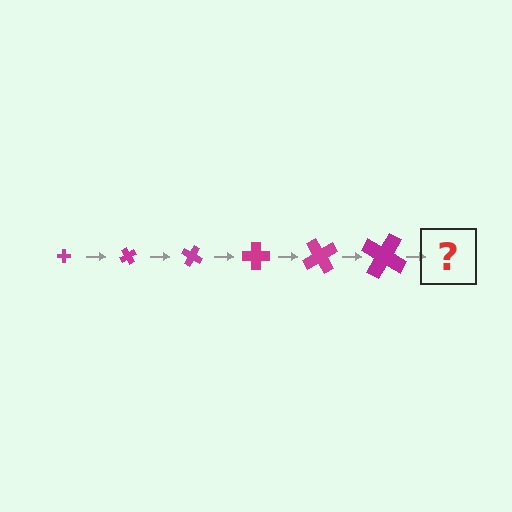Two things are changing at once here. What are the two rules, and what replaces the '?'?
The two rules are that the cross grows larger each step and it rotates 60 degrees each step. The '?' should be a cross, larger than the previous one and rotated 360 degrees from the start.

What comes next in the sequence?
The next element should be a cross, larger than the previous one and rotated 360 degrees from the start.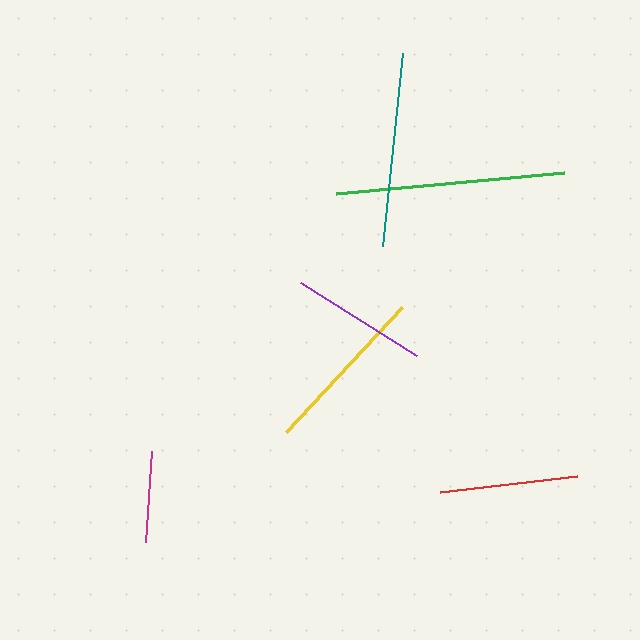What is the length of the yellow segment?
The yellow segment is approximately 170 pixels long.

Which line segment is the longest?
The green line is the longest at approximately 229 pixels.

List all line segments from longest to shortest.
From longest to shortest: green, teal, yellow, red, purple, magenta.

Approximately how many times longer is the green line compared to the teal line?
The green line is approximately 1.2 times the length of the teal line.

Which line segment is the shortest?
The magenta line is the shortest at approximately 91 pixels.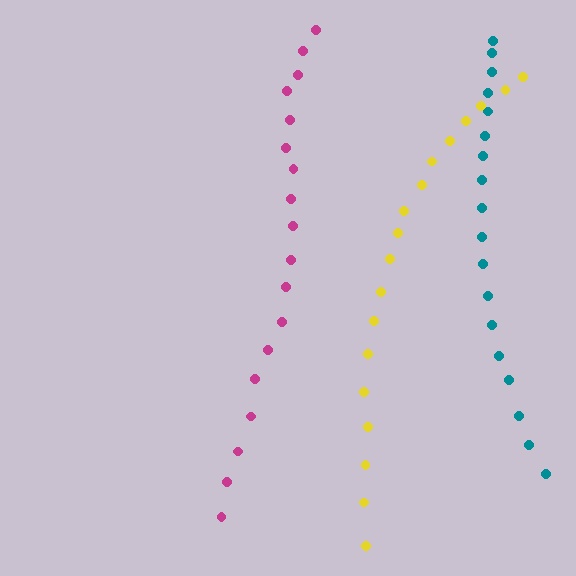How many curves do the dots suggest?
There are 3 distinct paths.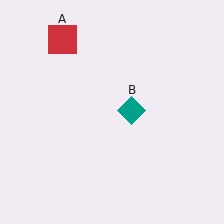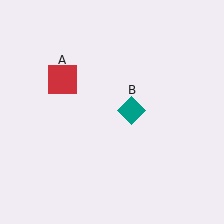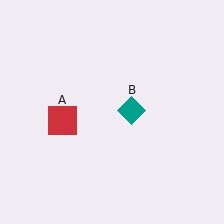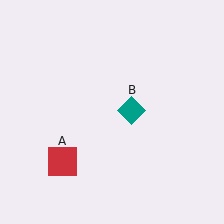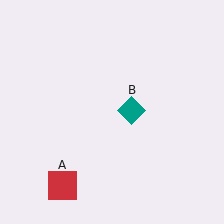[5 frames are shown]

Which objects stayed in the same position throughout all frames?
Teal diamond (object B) remained stationary.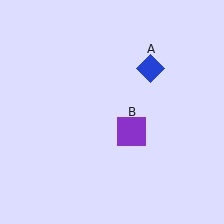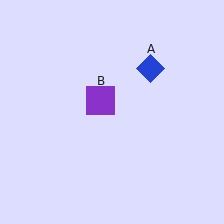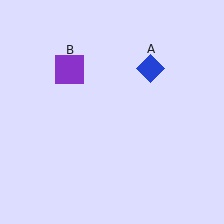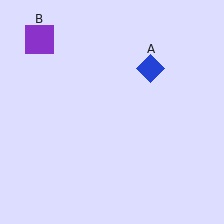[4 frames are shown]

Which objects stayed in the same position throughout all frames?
Blue diamond (object A) remained stationary.